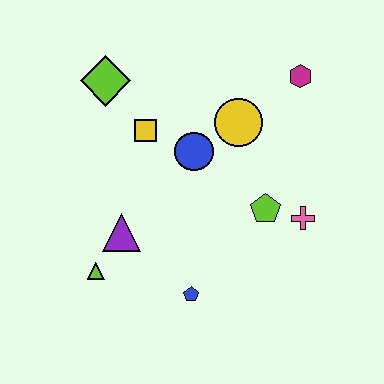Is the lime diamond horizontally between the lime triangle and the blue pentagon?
Yes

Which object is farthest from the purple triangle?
The magenta hexagon is farthest from the purple triangle.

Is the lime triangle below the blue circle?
Yes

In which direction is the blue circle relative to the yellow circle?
The blue circle is to the left of the yellow circle.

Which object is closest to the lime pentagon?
The pink cross is closest to the lime pentagon.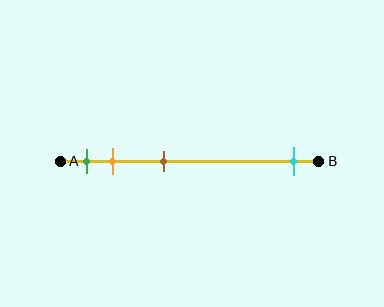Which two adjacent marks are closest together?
The green and orange marks are the closest adjacent pair.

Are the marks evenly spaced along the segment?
No, the marks are not evenly spaced.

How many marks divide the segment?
There are 4 marks dividing the segment.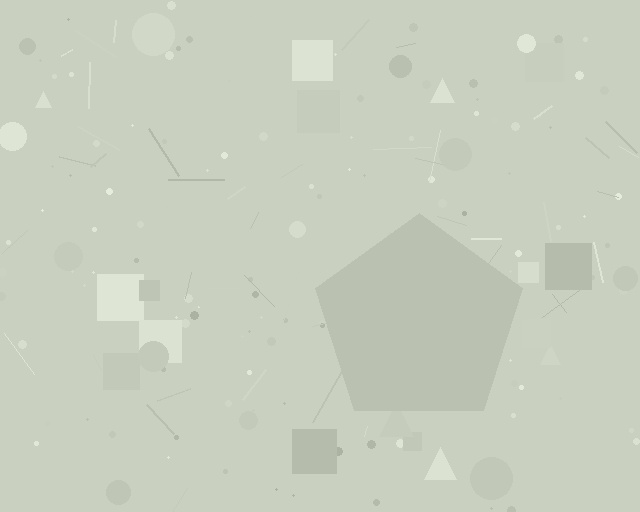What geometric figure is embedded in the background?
A pentagon is embedded in the background.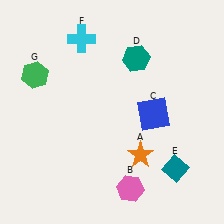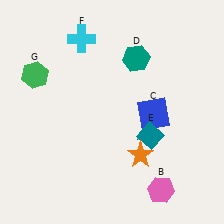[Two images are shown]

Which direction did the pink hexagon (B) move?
The pink hexagon (B) moved right.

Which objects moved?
The objects that moved are: the pink hexagon (B), the teal diamond (E).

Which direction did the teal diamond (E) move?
The teal diamond (E) moved up.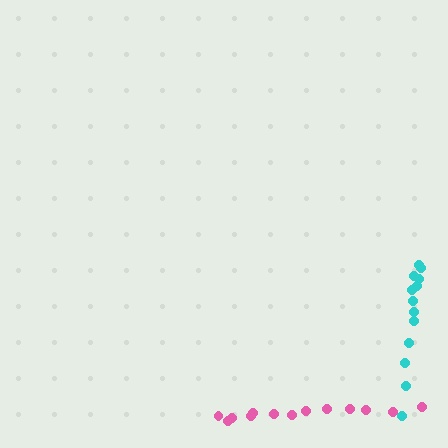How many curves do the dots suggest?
There are 2 distinct paths.